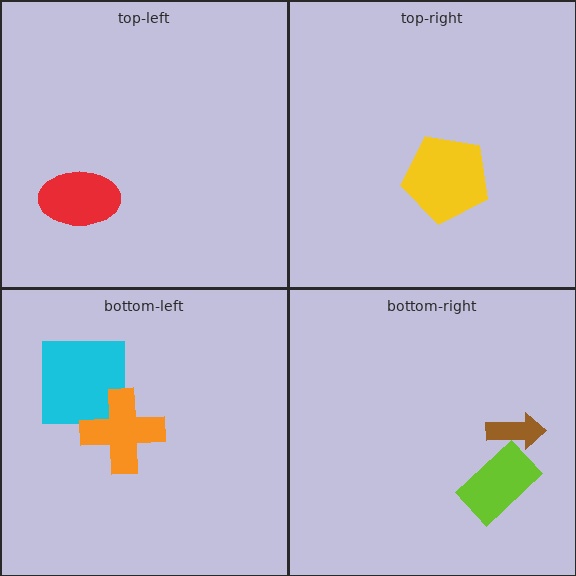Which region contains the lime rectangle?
The bottom-right region.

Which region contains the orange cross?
The bottom-left region.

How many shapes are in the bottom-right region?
2.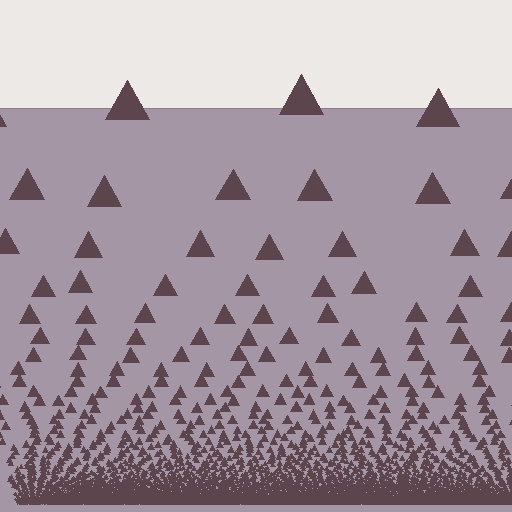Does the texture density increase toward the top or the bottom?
Density increases toward the bottom.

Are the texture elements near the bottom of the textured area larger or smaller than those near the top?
Smaller. The gradient is inverted — elements near the bottom are smaller and denser.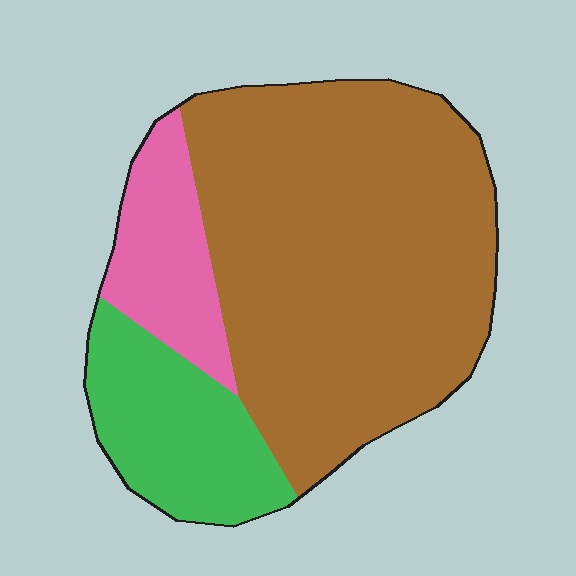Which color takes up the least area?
Pink, at roughly 15%.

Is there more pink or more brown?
Brown.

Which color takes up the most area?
Brown, at roughly 65%.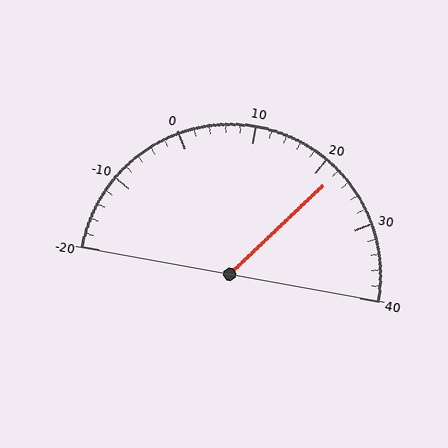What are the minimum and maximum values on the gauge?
The gauge ranges from -20 to 40.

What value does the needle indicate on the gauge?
The needle indicates approximately 22.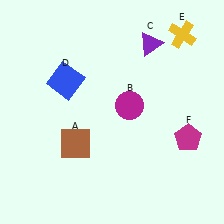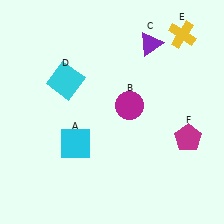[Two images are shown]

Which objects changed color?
A changed from brown to cyan. D changed from blue to cyan.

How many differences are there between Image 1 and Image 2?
There are 2 differences between the two images.